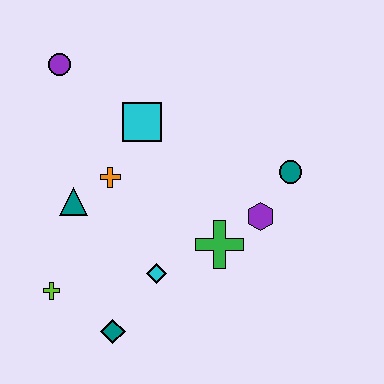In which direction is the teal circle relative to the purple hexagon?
The teal circle is above the purple hexagon.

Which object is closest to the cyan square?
The orange cross is closest to the cyan square.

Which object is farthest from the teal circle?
The lime cross is farthest from the teal circle.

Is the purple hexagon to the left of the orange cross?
No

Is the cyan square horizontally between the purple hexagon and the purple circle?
Yes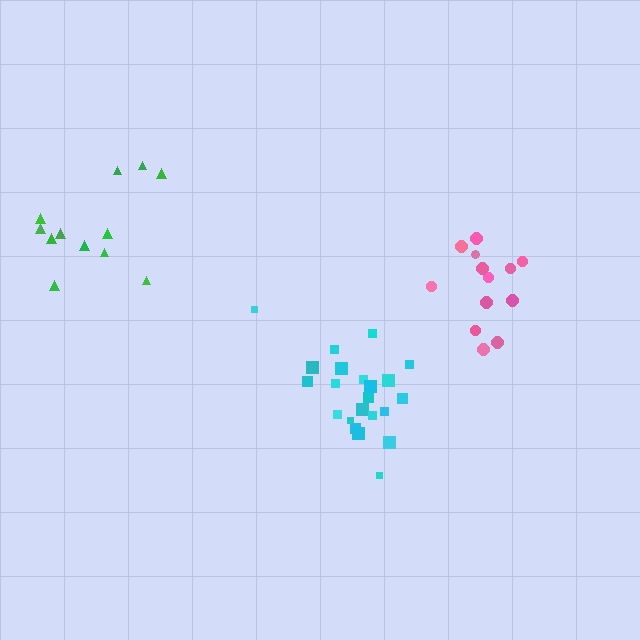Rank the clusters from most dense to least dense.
cyan, pink, green.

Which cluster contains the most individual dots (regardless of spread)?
Cyan (22).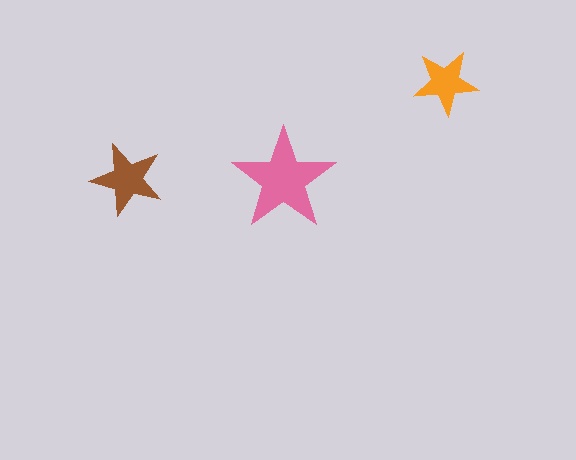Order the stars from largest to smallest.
the pink one, the brown one, the orange one.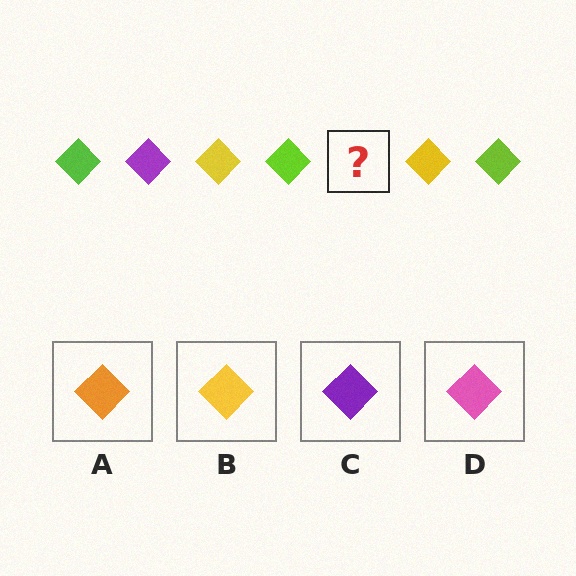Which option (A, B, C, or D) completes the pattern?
C.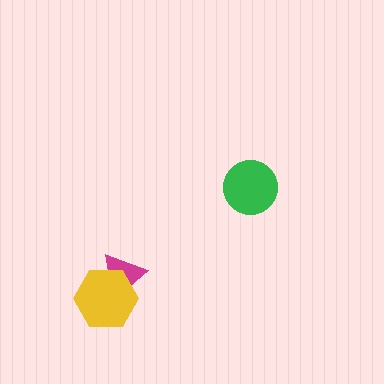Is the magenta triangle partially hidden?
Yes, it is partially covered by another shape.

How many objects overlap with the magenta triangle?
1 object overlaps with the magenta triangle.